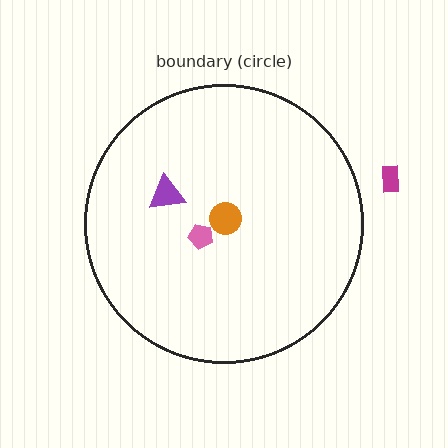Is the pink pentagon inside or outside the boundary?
Inside.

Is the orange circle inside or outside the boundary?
Inside.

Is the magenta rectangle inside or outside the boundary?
Outside.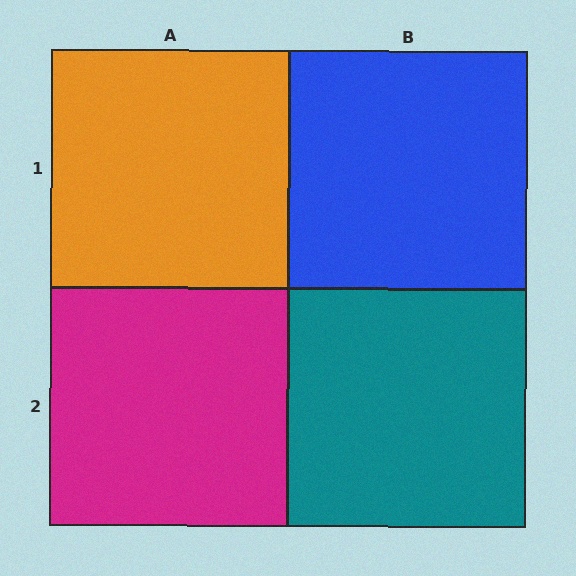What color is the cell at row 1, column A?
Orange.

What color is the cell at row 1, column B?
Blue.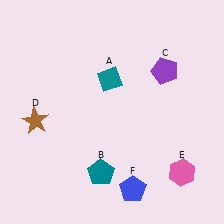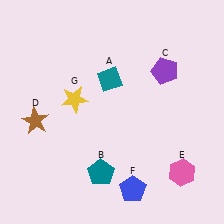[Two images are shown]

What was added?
A yellow star (G) was added in Image 2.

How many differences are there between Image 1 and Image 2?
There is 1 difference between the two images.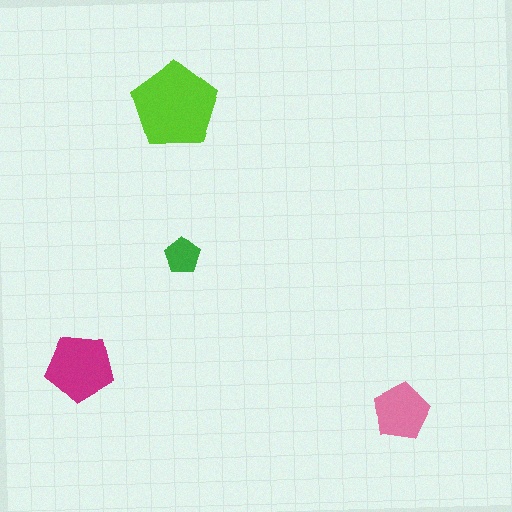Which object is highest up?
The lime pentagon is topmost.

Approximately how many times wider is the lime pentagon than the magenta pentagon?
About 1.5 times wider.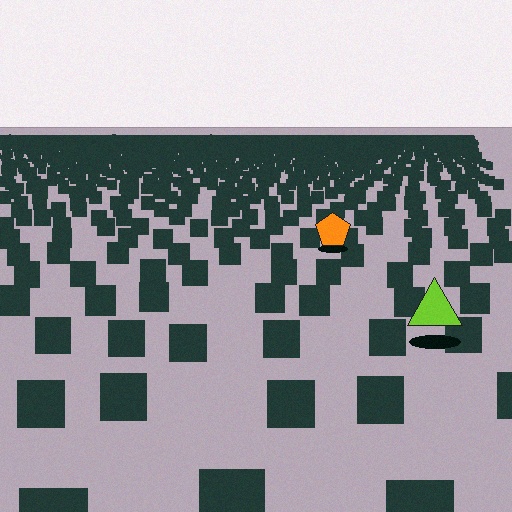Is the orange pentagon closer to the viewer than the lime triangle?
No. The lime triangle is closer — you can tell from the texture gradient: the ground texture is coarser near it.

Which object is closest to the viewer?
The lime triangle is closest. The texture marks near it are larger and more spread out.